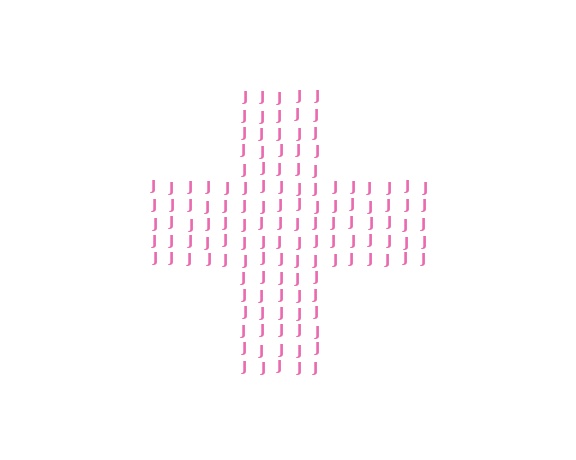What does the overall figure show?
The overall figure shows a cross.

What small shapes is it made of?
It is made of small letter J's.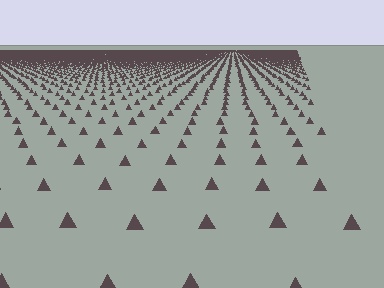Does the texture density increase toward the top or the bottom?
Density increases toward the top.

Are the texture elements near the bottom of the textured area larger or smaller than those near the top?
Larger. Near the bottom, elements are closer to the viewer and appear at a bigger on-screen size.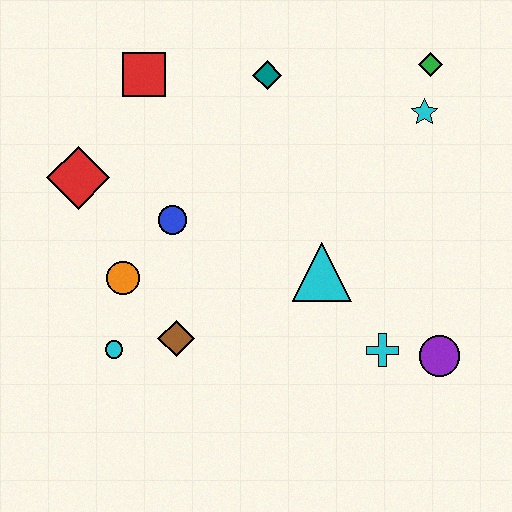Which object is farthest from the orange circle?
The green diamond is farthest from the orange circle.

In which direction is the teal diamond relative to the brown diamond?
The teal diamond is above the brown diamond.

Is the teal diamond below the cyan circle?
No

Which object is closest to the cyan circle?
The brown diamond is closest to the cyan circle.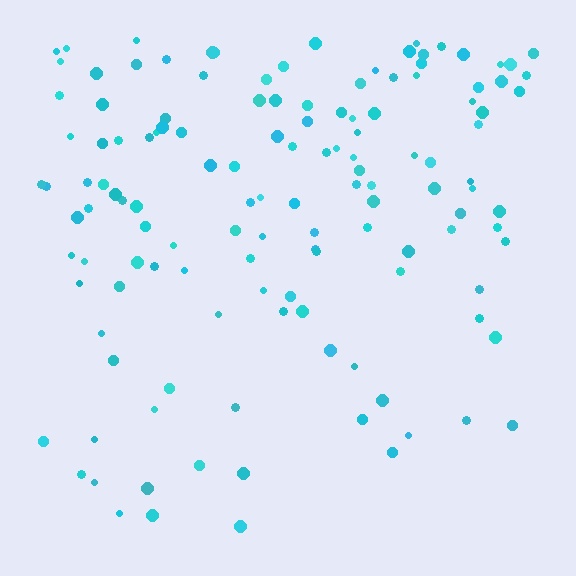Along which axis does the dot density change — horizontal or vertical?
Vertical.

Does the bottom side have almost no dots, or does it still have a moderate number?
Still a moderate number, just noticeably fewer than the top.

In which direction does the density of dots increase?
From bottom to top, with the top side densest.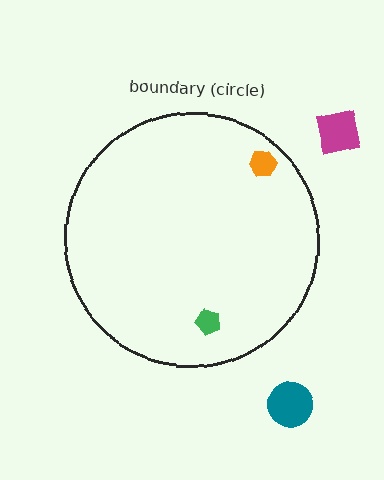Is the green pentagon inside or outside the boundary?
Inside.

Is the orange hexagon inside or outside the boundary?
Inside.